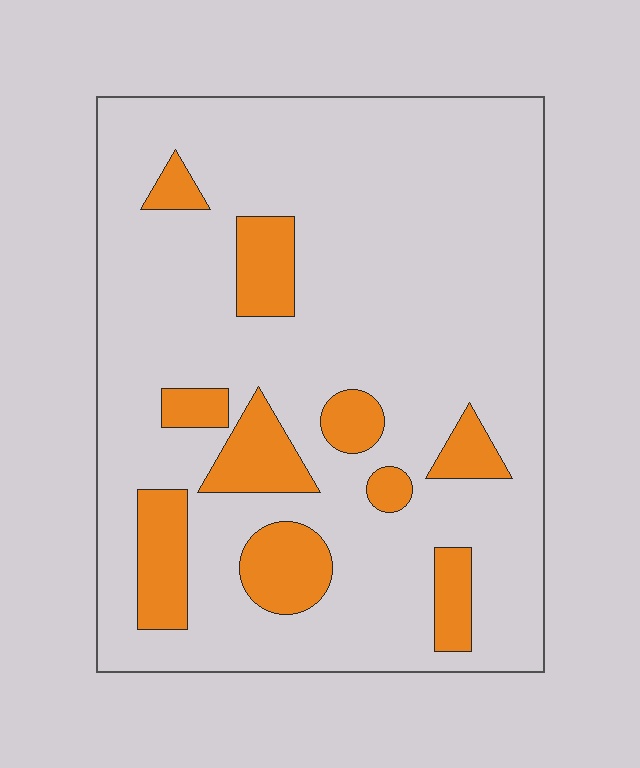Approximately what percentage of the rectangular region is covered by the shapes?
Approximately 15%.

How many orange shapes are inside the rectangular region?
10.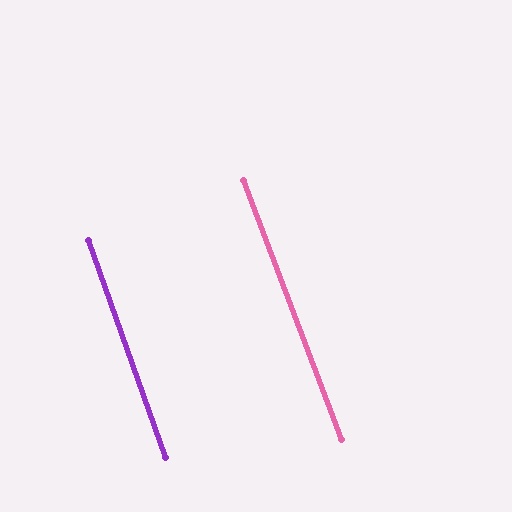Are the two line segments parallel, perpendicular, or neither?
Parallel — their directions differ by only 1.4°.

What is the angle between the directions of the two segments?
Approximately 1 degree.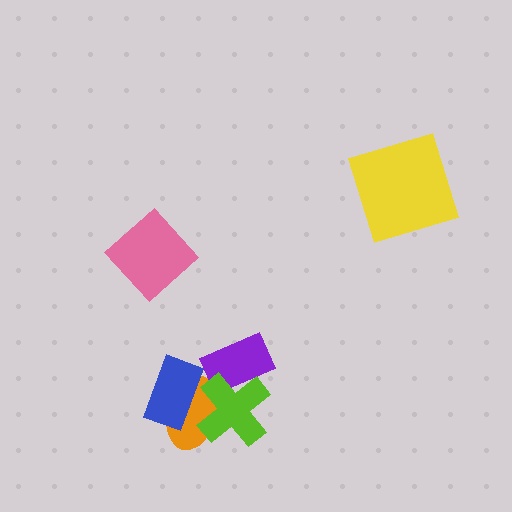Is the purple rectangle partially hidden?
Yes, it is partially covered by another shape.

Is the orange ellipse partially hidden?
Yes, it is partially covered by another shape.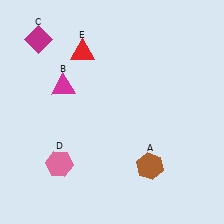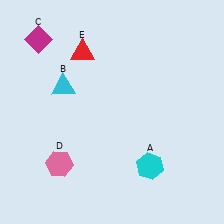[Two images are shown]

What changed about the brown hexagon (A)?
In Image 1, A is brown. In Image 2, it changed to cyan.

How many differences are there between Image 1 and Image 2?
There are 2 differences between the two images.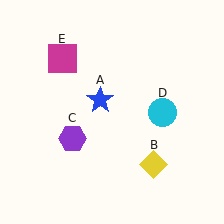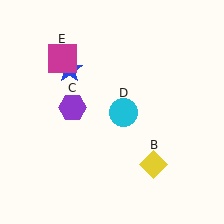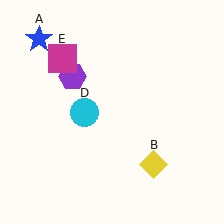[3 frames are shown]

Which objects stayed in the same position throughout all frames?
Yellow diamond (object B) and magenta square (object E) remained stationary.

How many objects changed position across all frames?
3 objects changed position: blue star (object A), purple hexagon (object C), cyan circle (object D).